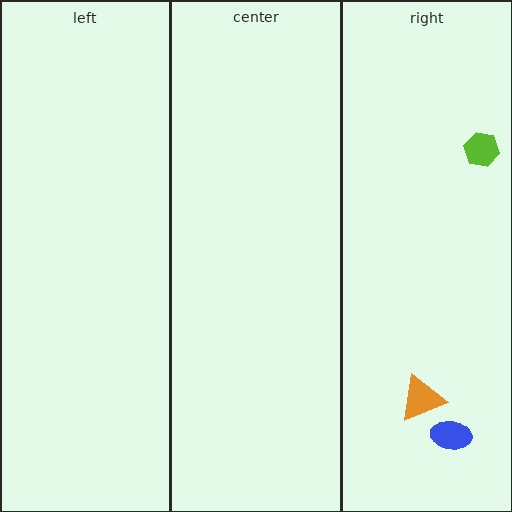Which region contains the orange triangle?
The right region.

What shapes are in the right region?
The orange triangle, the lime hexagon, the blue ellipse.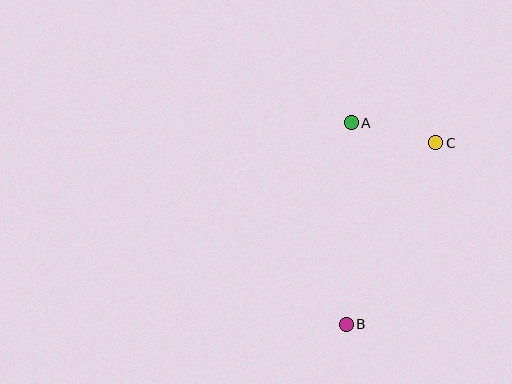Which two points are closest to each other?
Points A and C are closest to each other.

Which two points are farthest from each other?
Points B and C are farthest from each other.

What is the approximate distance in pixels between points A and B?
The distance between A and B is approximately 202 pixels.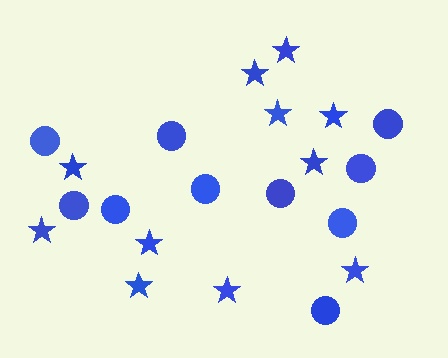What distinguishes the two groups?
There are 2 groups: one group of circles (10) and one group of stars (11).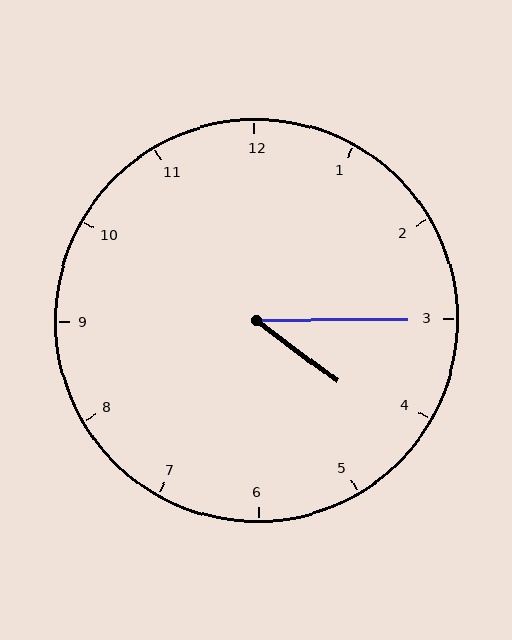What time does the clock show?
4:15.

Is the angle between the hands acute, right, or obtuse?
It is acute.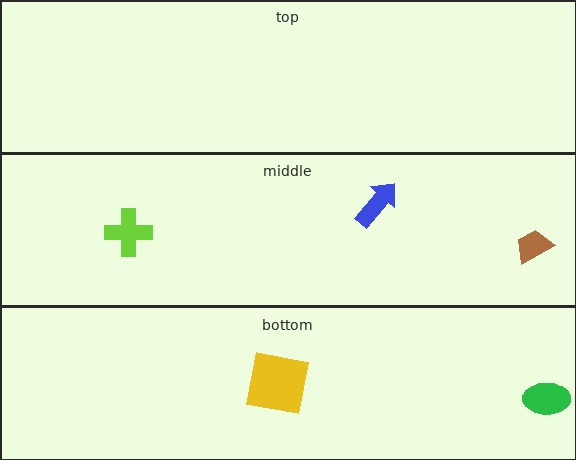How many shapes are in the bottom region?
2.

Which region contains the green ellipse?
The bottom region.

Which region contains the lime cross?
The middle region.